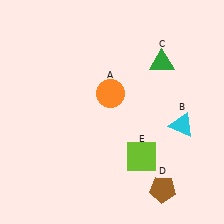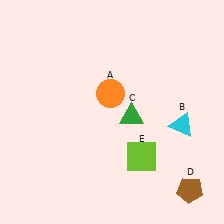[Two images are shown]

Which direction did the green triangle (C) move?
The green triangle (C) moved down.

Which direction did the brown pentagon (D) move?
The brown pentagon (D) moved right.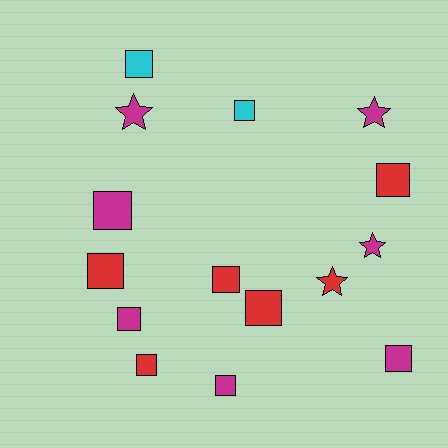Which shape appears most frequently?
Square, with 11 objects.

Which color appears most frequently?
Magenta, with 7 objects.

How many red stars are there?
There is 1 red star.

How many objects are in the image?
There are 15 objects.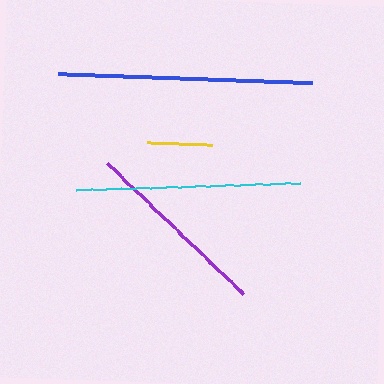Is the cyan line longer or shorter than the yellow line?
The cyan line is longer than the yellow line.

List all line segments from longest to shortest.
From longest to shortest: blue, cyan, purple, yellow.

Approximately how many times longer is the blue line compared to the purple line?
The blue line is approximately 1.3 times the length of the purple line.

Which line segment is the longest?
The blue line is the longest at approximately 254 pixels.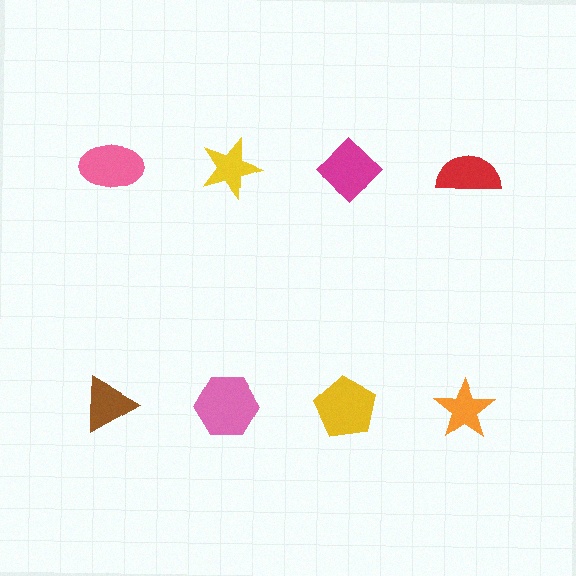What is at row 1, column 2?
A yellow star.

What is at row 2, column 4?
An orange star.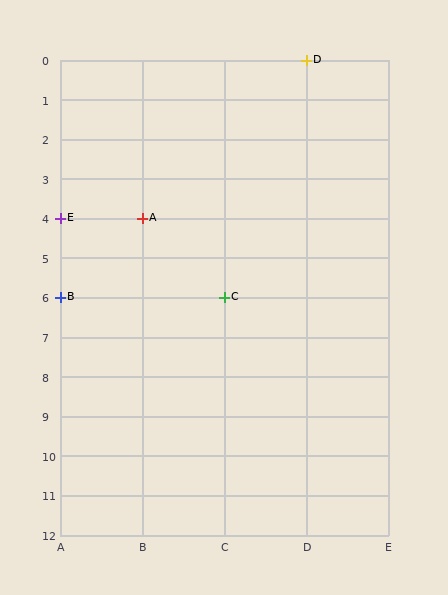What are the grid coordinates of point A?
Point A is at grid coordinates (B, 4).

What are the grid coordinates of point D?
Point D is at grid coordinates (D, 0).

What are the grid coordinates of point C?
Point C is at grid coordinates (C, 6).